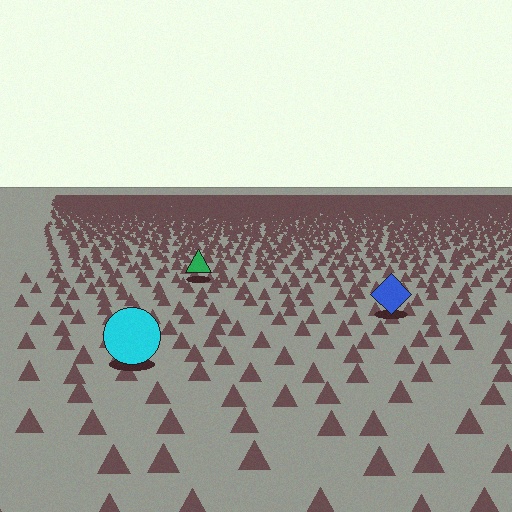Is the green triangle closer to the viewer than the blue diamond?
No. The blue diamond is closer — you can tell from the texture gradient: the ground texture is coarser near it.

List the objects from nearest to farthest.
From nearest to farthest: the cyan circle, the blue diamond, the green triangle.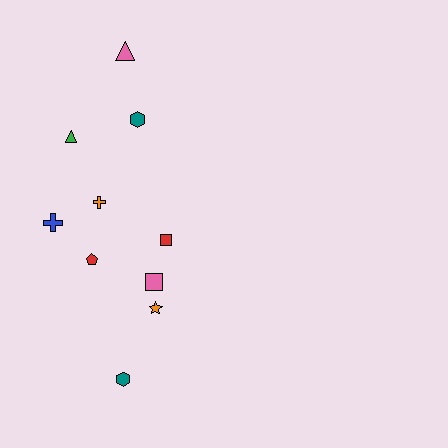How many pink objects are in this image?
There are 2 pink objects.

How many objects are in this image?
There are 10 objects.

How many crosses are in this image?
There are 2 crosses.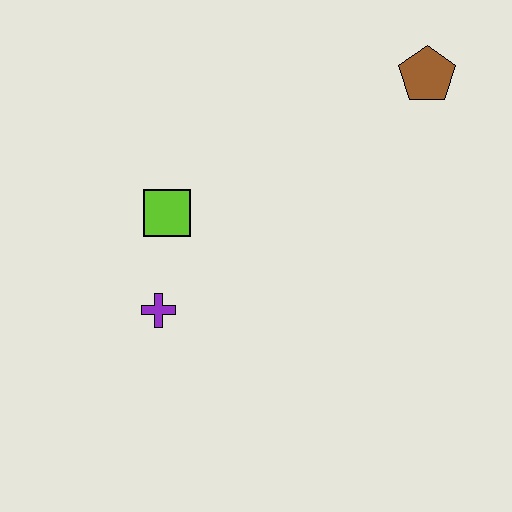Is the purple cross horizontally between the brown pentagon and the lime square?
No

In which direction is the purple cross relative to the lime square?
The purple cross is below the lime square.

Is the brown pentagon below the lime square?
No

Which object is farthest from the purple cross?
The brown pentagon is farthest from the purple cross.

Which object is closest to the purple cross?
The lime square is closest to the purple cross.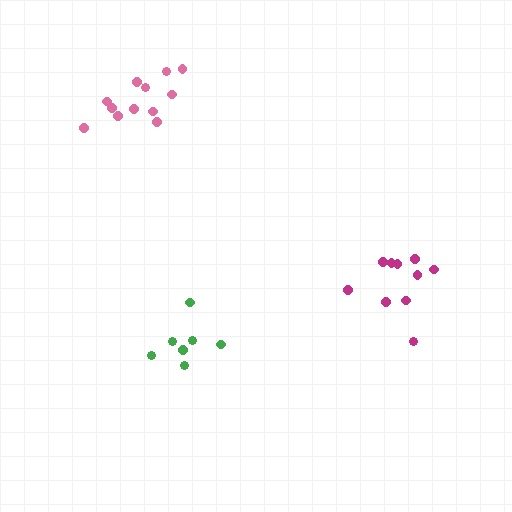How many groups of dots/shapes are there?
There are 3 groups.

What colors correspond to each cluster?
The clusters are colored: green, pink, magenta.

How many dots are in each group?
Group 1: 7 dots, Group 2: 12 dots, Group 3: 10 dots (29 total).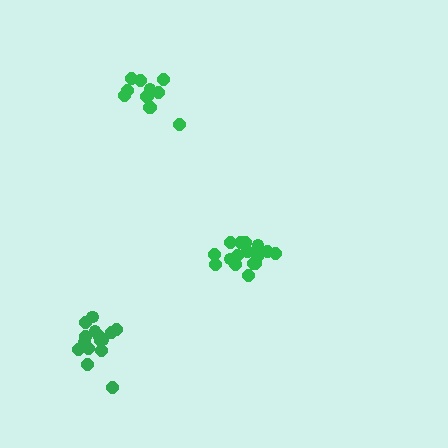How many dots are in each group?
Group 1: 12 dots, Group 2: 17 dots, Group 3: 15 dots (44 total).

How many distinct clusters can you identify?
There are 3 distinct clusters.